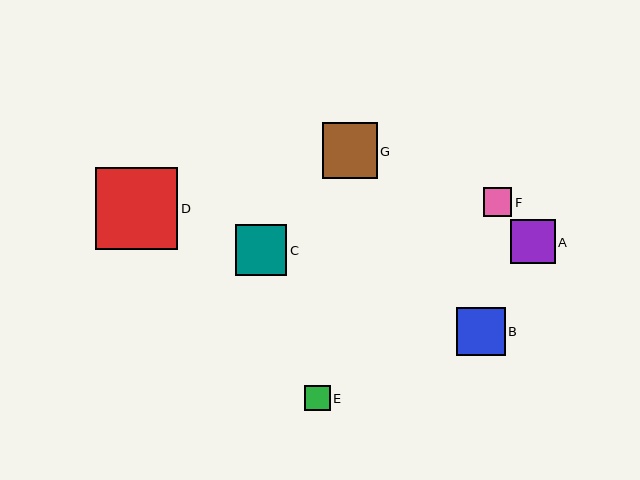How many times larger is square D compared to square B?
Square D is approximately 1.7 times the size of square B.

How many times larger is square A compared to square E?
Square A is approximately 1.7 times the size of square E.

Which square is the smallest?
Square E is the smallest with a size of approximately 26 pixels.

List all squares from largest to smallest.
From largest to smallest: D, G, C, B, A, F, E.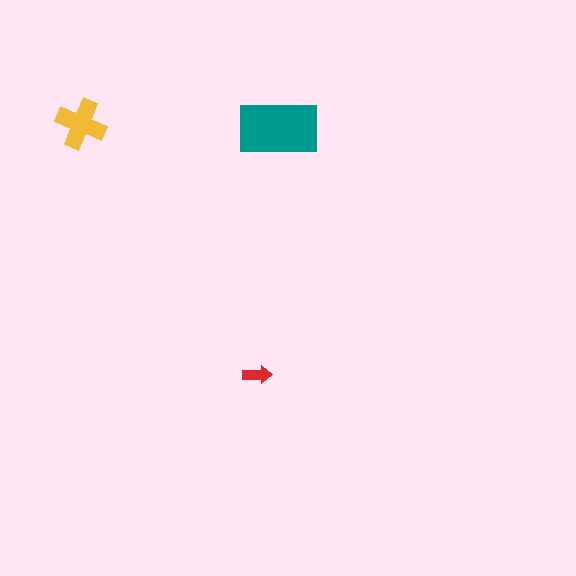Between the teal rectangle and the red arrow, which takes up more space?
The teal rectangle.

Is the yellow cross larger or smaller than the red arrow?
Larger.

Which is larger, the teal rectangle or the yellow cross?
The teal rectangle.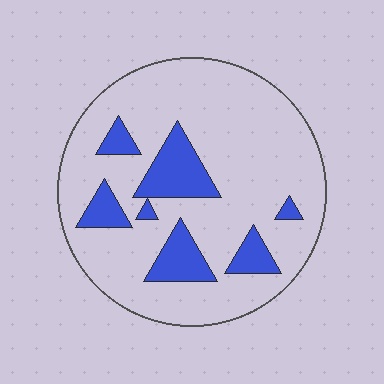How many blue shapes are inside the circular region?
7.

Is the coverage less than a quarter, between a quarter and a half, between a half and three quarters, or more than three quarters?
Less than a quarter.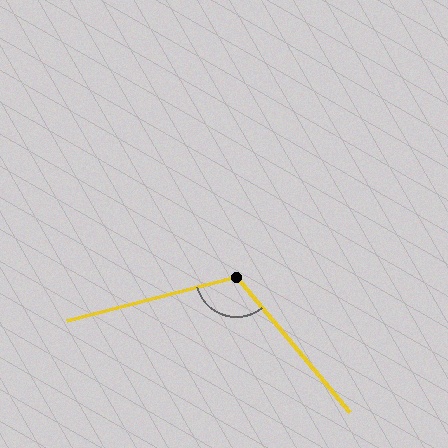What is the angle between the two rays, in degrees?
Approximately 115 degrees.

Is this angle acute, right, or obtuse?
It is obtuse.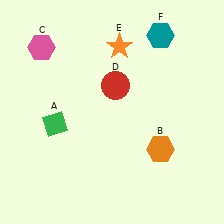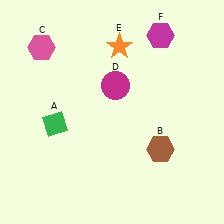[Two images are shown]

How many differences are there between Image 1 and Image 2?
There are 3 differences between the two images.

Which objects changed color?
B changed from orange to brown. D changed from red to magenta. F changed from teal to magenta.